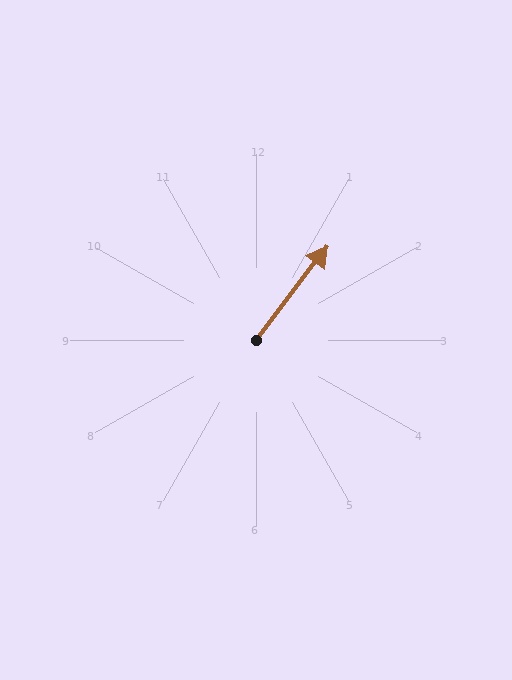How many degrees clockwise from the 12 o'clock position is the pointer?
Approximately 37 degrees.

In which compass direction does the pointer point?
Northeast.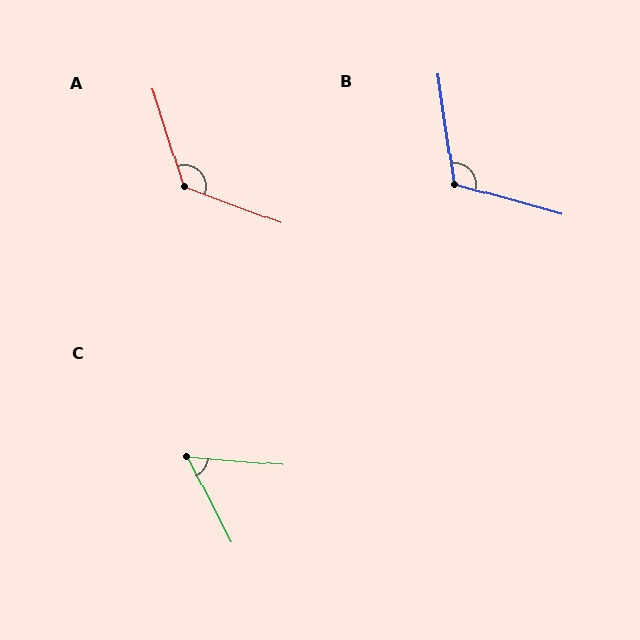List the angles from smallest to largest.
C (58°), B (114°), A (128°).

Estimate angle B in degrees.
Approximately 114 degrees.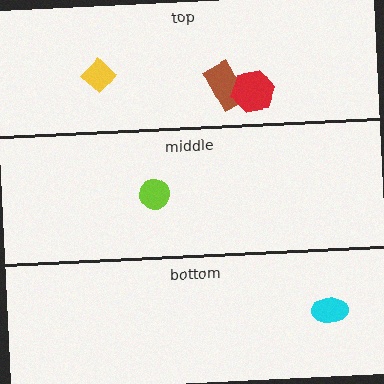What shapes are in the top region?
The yellow diamond, the brown rectangle, the red hexagon.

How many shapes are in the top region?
3.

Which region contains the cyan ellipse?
The bottom region.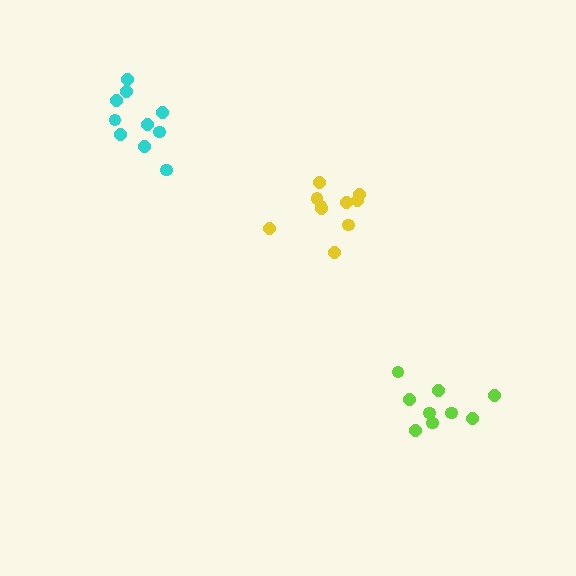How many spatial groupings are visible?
There are 3 spatial groupings.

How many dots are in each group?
Group 1: 10 dots, Group 2: 9 dots, Group 3: 10 dots (29 total).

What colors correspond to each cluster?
The clusters are colored: yellow, lime, cyan.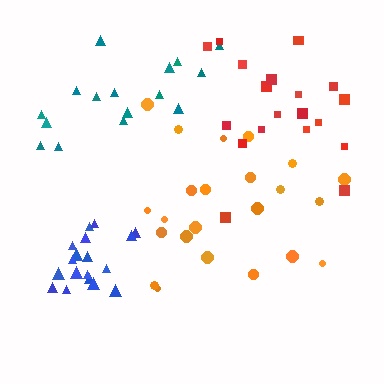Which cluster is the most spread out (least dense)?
Orange.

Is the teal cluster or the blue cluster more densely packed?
Blue.